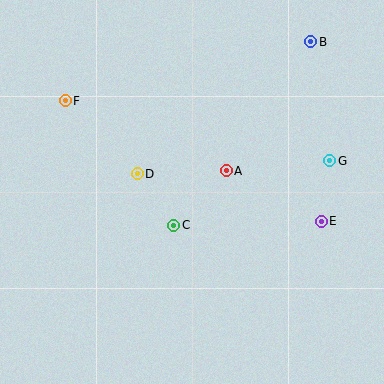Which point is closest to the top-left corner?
Point F is closest to the top-left corner.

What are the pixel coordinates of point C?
Point C is at (174, 225).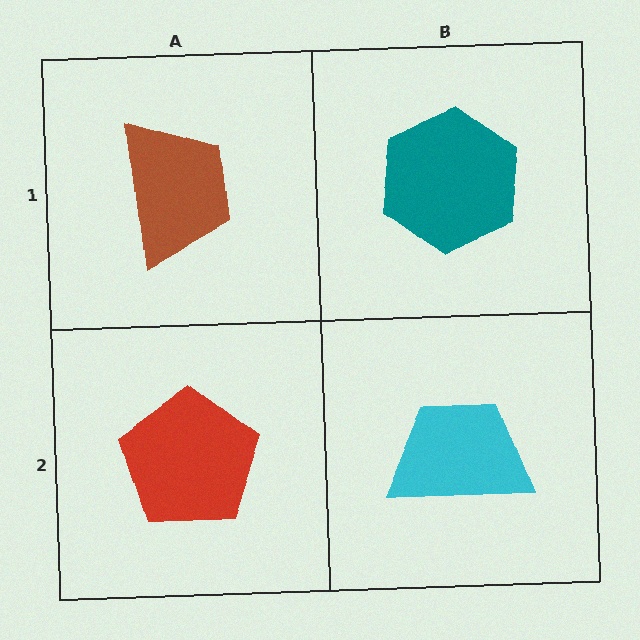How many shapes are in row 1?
2 shapes.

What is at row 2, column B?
A cyan trapezoid.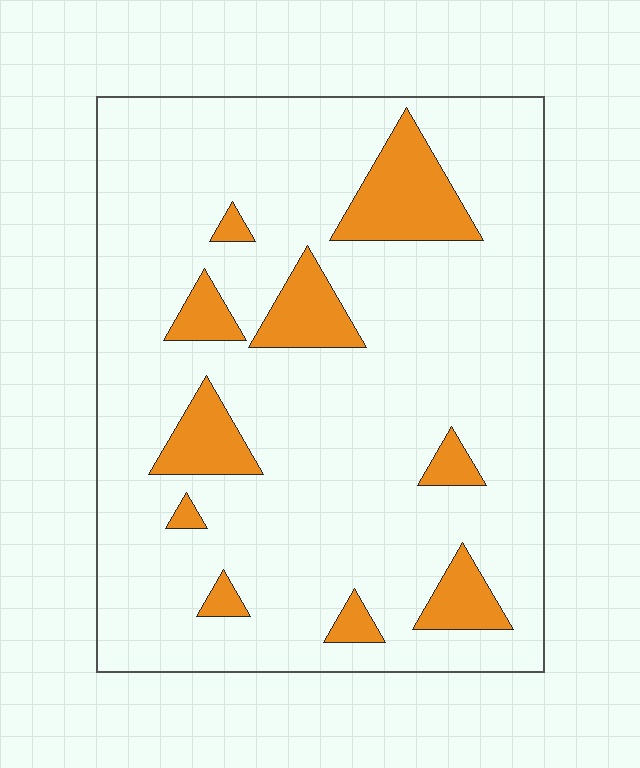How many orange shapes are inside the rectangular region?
10.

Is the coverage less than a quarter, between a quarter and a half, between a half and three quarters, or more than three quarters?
Less than a quarter.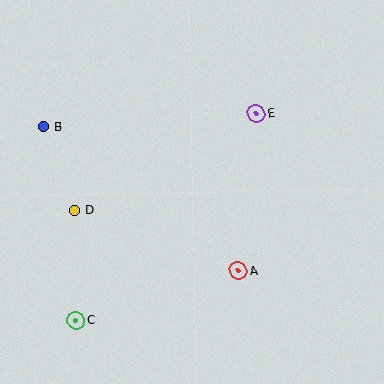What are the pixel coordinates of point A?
Point A is at (239, 271).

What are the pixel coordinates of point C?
Point C is at (76, 320).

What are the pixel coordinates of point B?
Point B is at (43, 127).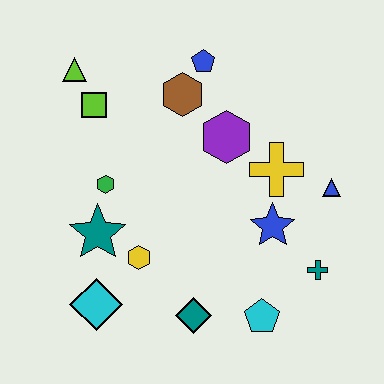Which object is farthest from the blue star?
The lime triangle is farthest from the blue star.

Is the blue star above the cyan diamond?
Yes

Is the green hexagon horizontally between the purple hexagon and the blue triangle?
No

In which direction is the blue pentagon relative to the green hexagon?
The blue pentagon is above the green hexagon.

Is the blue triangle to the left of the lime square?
No